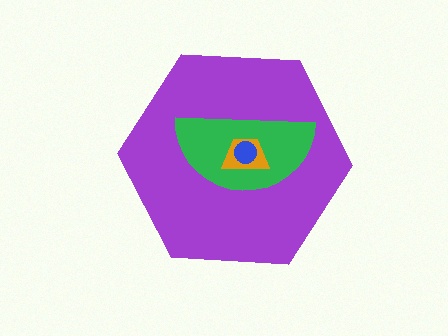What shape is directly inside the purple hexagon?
The green semicircle.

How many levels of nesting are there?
4.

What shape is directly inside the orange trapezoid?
The blue circle.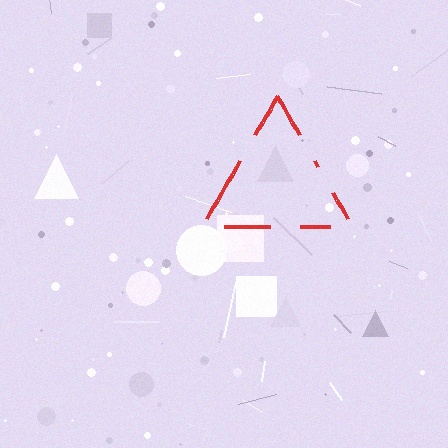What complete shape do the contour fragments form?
The contour fragments form a triangle.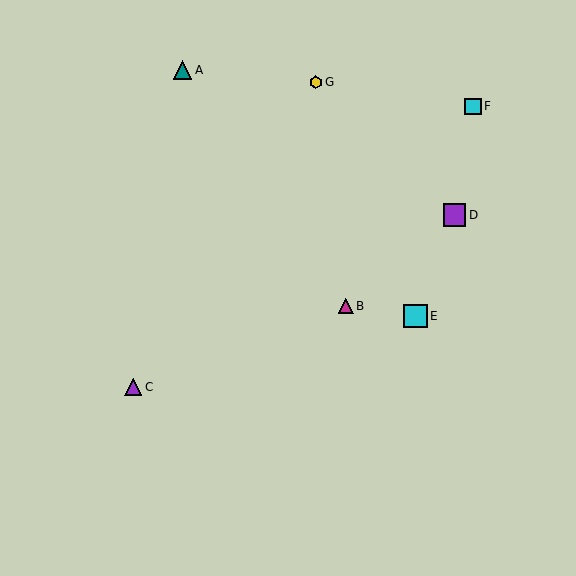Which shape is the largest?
The cyan square (labeled E) is the largest.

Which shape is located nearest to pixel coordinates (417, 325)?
The cyan square (labeled E) at (415, 316) is nearest to that location.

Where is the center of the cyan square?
The center of the cyan square is at (415, 316).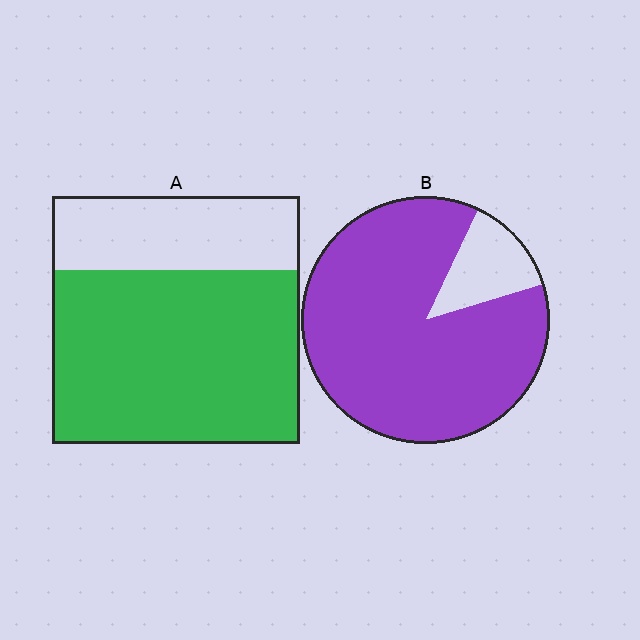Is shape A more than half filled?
Yes.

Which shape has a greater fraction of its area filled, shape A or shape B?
Shape B.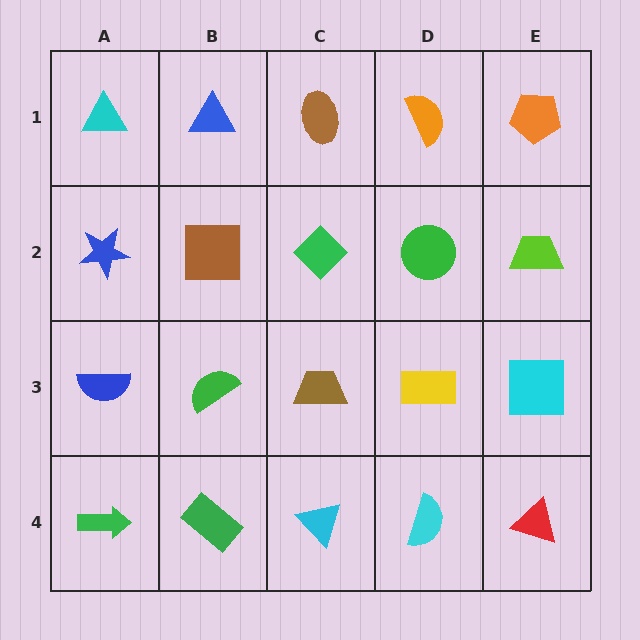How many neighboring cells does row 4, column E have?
2.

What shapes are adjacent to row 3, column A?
A blue star (row 2, column A), a green arrow (row 4, column A), a green semicircle (row 3, column B).